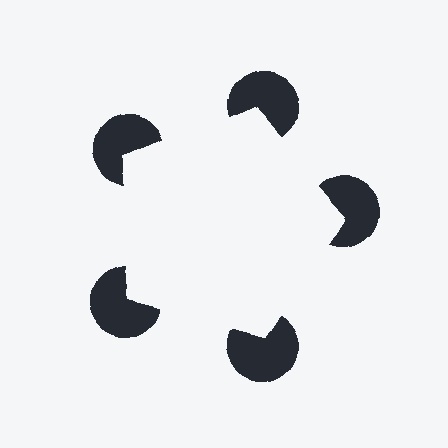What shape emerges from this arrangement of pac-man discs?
An illusory pentagon — its edges are inferred from the aligned wedge cuts in the pac-man discs, not physically drawn.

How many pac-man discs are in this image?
There are 5 — one at each vertex of the illusory pentagon.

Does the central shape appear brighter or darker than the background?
It typically appears slightly brighter than the background, even though no actual brightness change is drawn.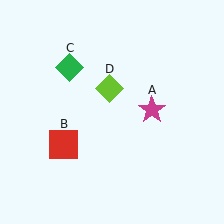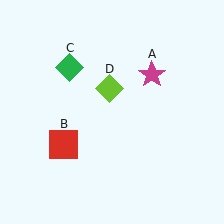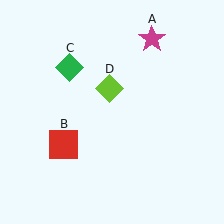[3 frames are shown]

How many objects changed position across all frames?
1 object changed position: magenta star (object A).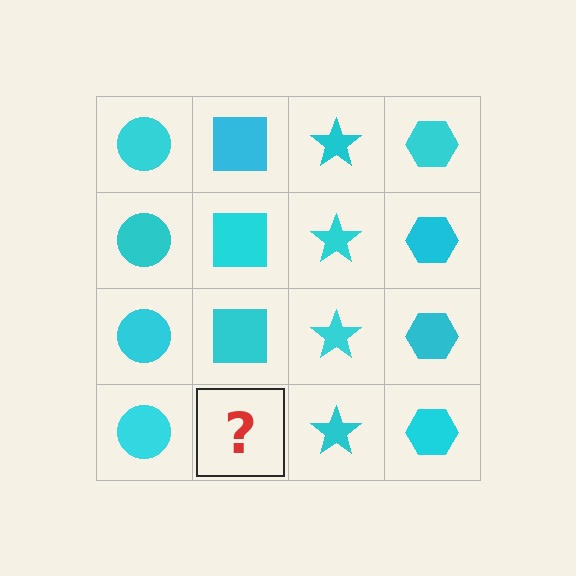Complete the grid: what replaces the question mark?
The question mark should be replaced with a cyan square.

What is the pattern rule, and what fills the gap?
The rule is that each column has a consistent shape. The gap should be filled with a cyan square.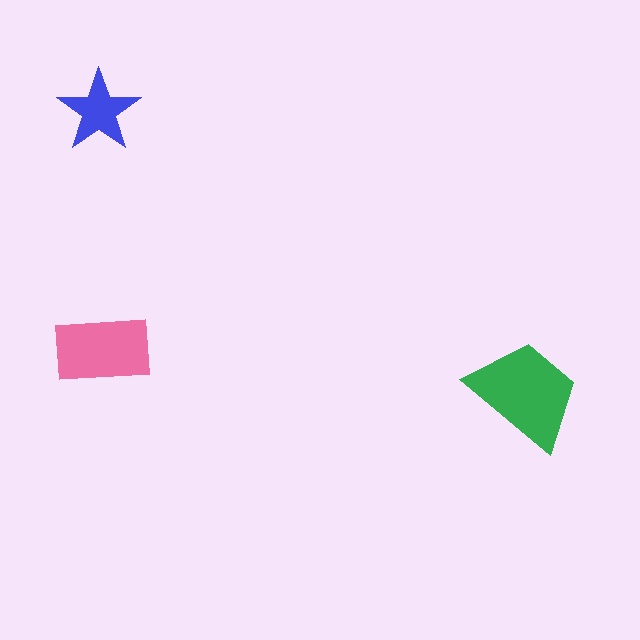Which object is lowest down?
The green trapezoid is bottommost.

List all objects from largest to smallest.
The green trapezoid, the pink rectangle, the blue star.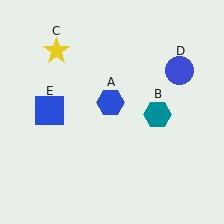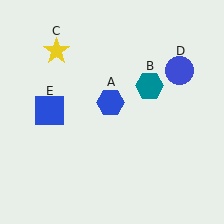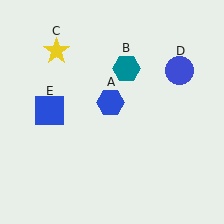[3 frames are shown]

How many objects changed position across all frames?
1 object changed position: teal hexagon (object B).